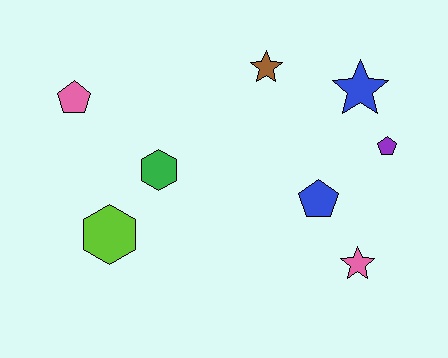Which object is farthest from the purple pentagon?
The pink pentagon is farthest from the purple pentagon.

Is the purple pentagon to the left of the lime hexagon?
No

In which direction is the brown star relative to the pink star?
The brown star is above the pink star.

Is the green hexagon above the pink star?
Yes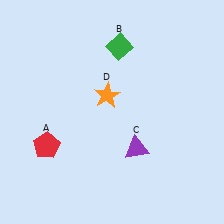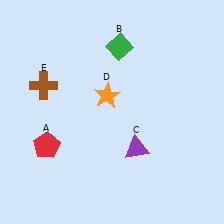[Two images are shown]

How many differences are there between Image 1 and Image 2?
There is 1 difference between the two images.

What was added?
A brown cross (E) was added in Image 2.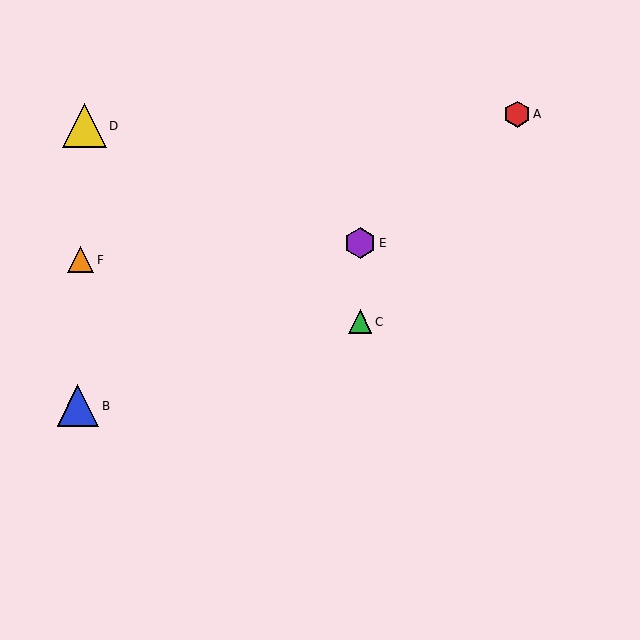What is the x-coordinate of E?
Object E is at x≈360.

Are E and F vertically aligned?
No, E is at x≈360 and F is at x≈81.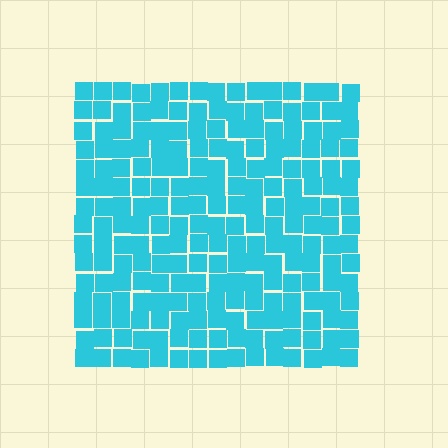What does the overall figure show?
The overall figure shows a square.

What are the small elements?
The small elements are squares.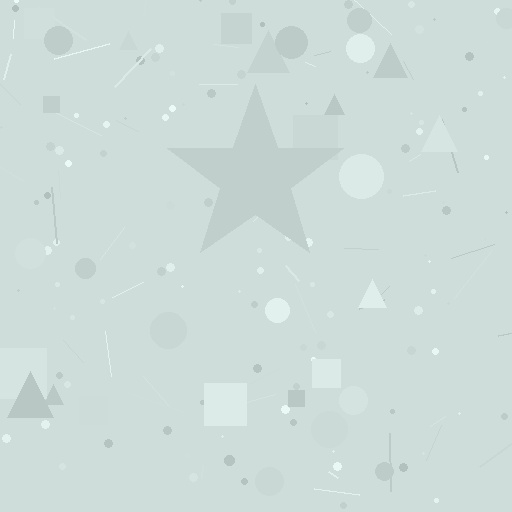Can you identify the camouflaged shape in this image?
The camouflaged shape is a star.